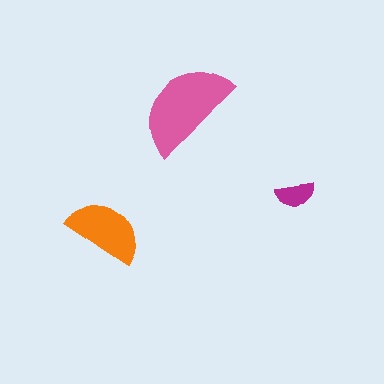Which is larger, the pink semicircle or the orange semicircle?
The pink one.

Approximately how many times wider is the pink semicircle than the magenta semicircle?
About 2.5 times wider.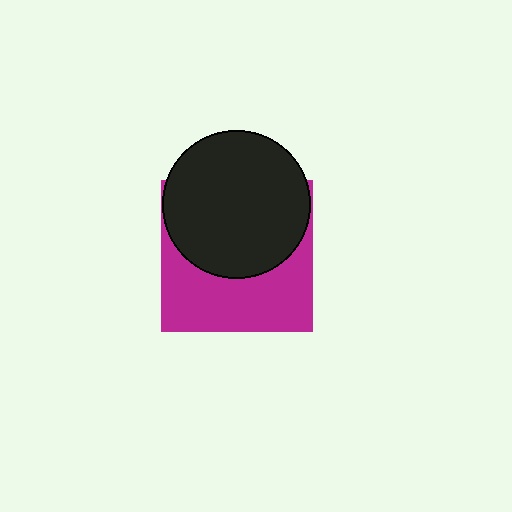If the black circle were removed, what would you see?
You would see the complete magenta square.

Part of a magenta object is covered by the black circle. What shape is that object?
It is a square.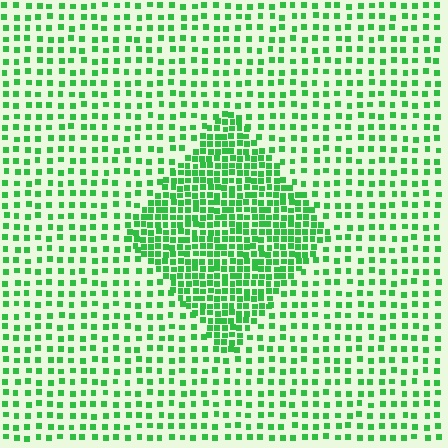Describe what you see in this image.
The image contains small green elements arranged at two different densities. A diamond-shaped region is visible where the elements are more densely packed than the surrounding area.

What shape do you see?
I see a diamond.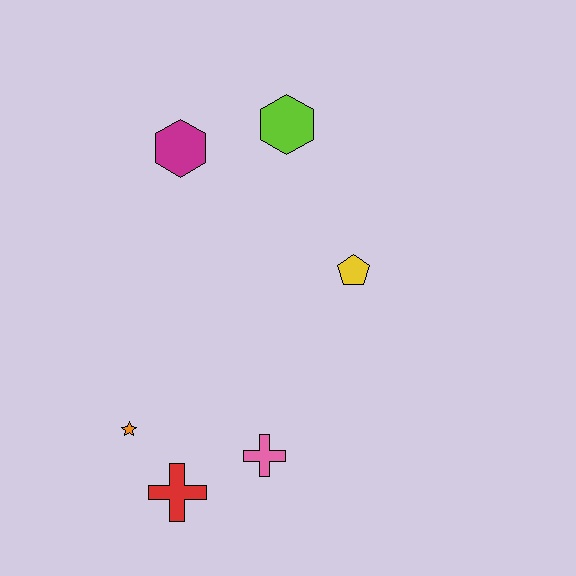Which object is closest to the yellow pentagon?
The lime hexagon is closest to the yellow pentagon.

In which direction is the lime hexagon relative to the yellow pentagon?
The lime hexagon is above the yellow pentagon.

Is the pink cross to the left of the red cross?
No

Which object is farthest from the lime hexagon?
The red cross is farthest from the lime hexagon.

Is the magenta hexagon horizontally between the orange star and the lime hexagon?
Yes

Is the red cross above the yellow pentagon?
No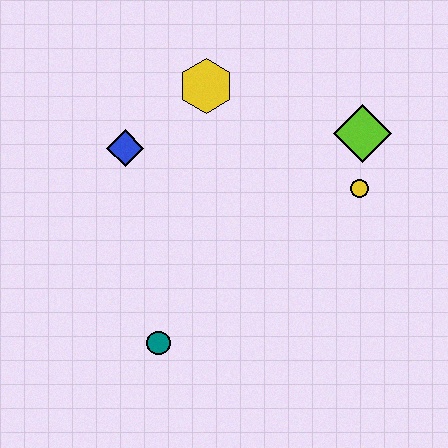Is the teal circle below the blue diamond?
Yes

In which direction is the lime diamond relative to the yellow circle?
The lime diamond is above the yellow circle.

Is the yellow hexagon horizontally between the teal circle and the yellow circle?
Yes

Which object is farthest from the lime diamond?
The teal circle is farthest from the lime diamond.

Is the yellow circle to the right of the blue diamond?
Yes